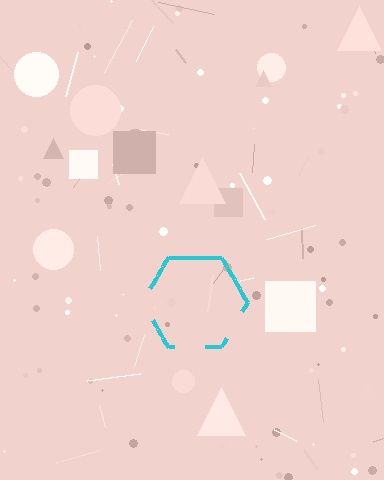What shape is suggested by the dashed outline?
The dashed outline suggests a hexagon.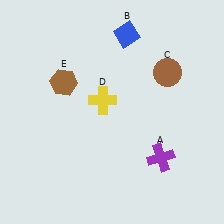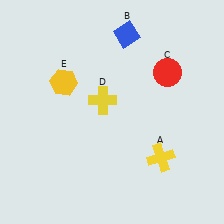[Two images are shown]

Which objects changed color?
A changed from purple to yellow. C changed from brown to red. E changed from brown to yellow.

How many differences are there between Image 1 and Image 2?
There are 3 differences between the two images.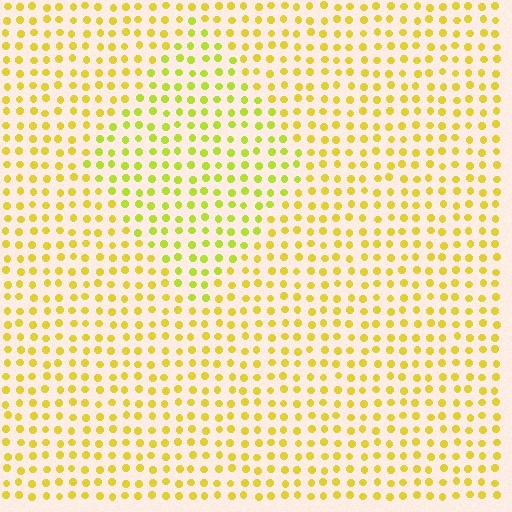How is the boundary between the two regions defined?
The boundary is defined purely by a slight shift in hue (about 22 degrees). Spacing, size, and orientation are identical on both sides.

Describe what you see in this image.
The image is filled with small yellow elements in a uniform arrangement. A diamond-shaped region is visible where the elements are tinted to a slightly different hue, forming a subtle color boundary.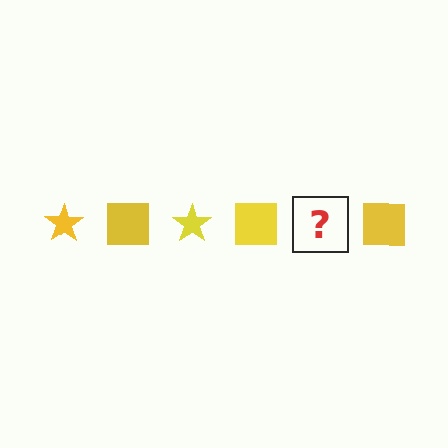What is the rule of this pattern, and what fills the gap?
The rule is that the pattern cycles through star, square shapes in yellow. The gap should be filled with a yellow star.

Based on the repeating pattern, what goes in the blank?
The blank should be a yellow star.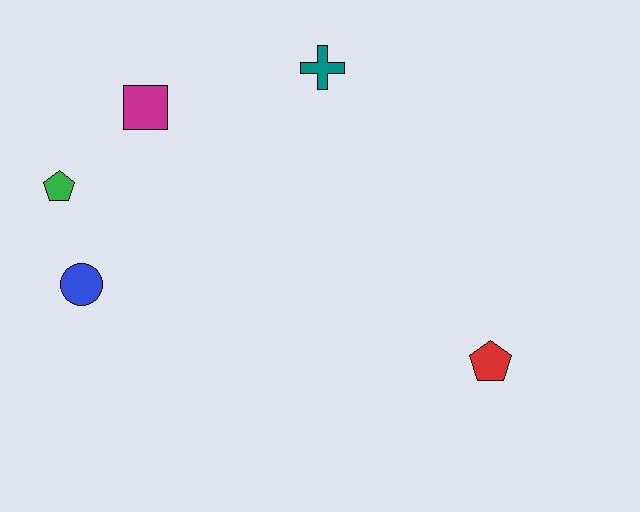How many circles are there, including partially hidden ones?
There is 1 circle.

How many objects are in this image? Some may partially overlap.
There are 5 objects.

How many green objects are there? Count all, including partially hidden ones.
There is 1 green object.